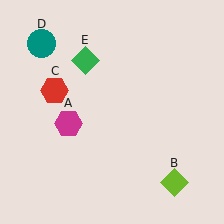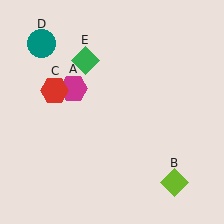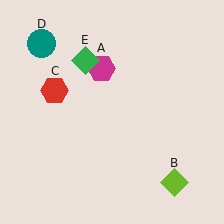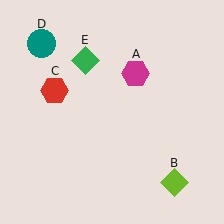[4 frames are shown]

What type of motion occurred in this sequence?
The magenta hexagon (object A) rotated clockwise around the center of the scene.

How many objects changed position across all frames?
1 object changed position: magenta hexagon (object A).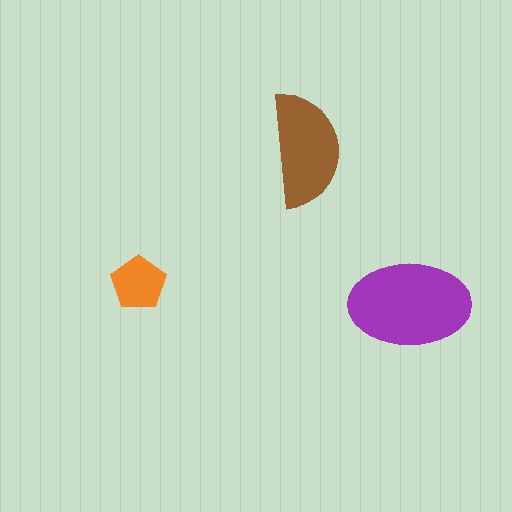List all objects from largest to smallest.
The purple ellipse, the brown semicircle, the orange pentagon.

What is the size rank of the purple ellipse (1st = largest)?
1st.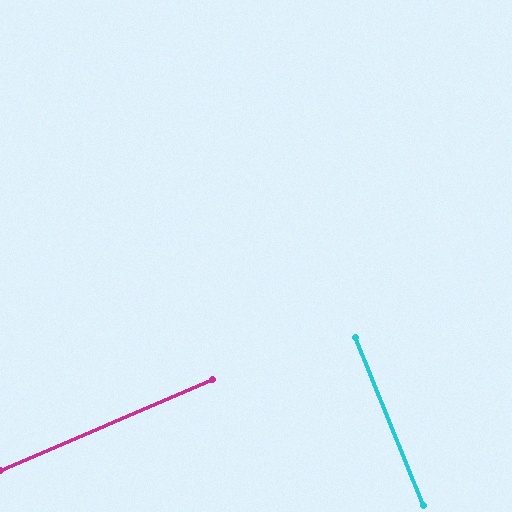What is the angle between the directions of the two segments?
Approximately 89 degrees.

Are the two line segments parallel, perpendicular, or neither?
Perpendicular — they meet at approximately 89°.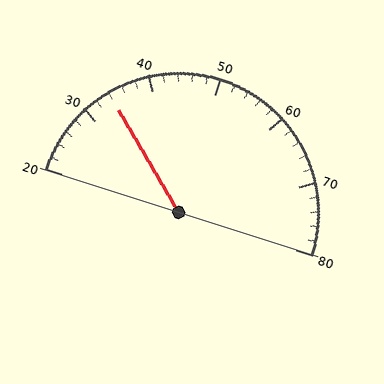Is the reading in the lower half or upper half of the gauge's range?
The reading is in the lower half of the range (20 to 80).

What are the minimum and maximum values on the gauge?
The gauge ranges from 20 to 80.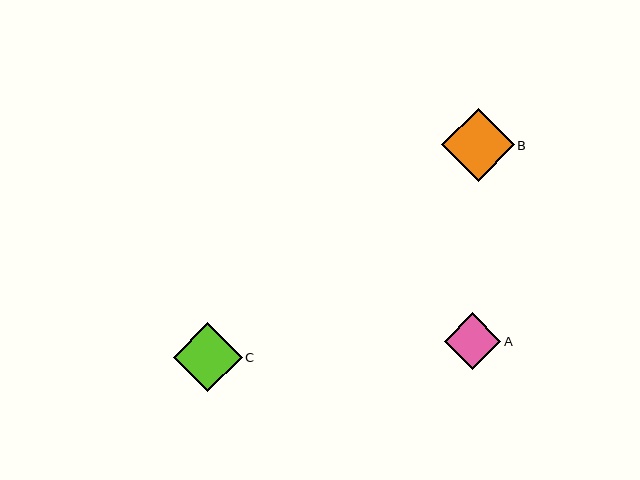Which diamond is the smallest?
Diamond A is the smallest with a size of approximately 57 pixels.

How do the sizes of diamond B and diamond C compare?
Diamond B and diamond C are approximately the same size.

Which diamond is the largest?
Diamond B is the largest with a size of approximately 72 pixels.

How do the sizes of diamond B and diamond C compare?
Diamond B and diamond C are approximately the same size.